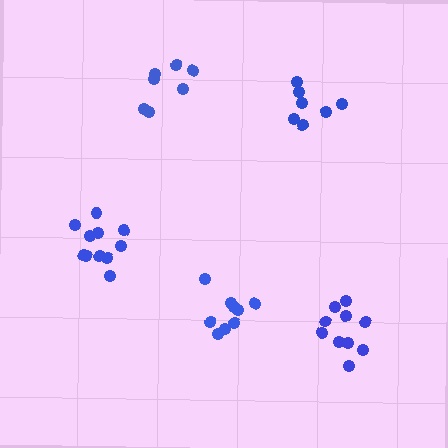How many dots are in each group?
Group 1: 11 dots, Group 2: 7 dots, Group 3: 7 dots, Group 4: 9 dots, Group 5: 10 dots (44 total).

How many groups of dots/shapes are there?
There are 5 groups.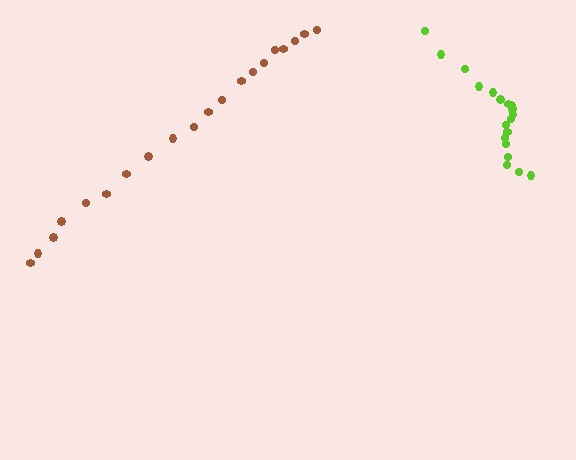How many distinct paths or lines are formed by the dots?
There are 2 distinct paths.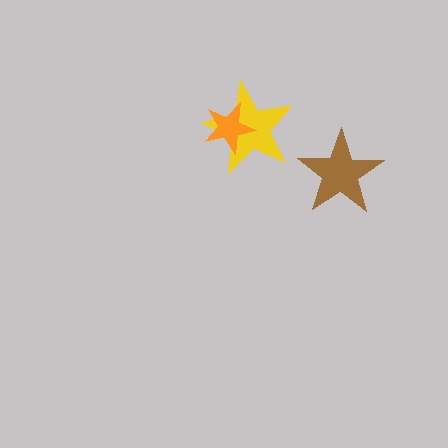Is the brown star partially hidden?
No, no other shape covers it.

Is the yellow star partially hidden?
Yes, it is partially covered by another shape.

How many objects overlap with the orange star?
1 object overlaps with the orange star.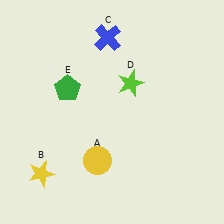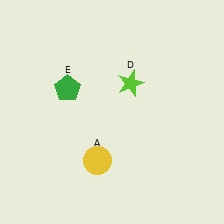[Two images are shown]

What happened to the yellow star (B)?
The yellow star (B) was removed in Image 2. It was in the bottom-left area of Image 1.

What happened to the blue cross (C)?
The blue cross (C) was removed in Image 2. It was in the top-left area of Image 1.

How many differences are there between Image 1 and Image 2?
There are 2 differences between the two images.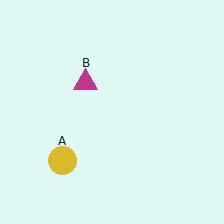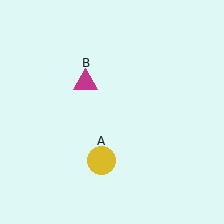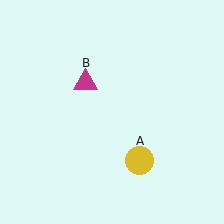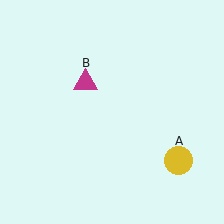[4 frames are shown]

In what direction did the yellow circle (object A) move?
The yellow circle (object A) moved right.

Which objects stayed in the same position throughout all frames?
Magenta triangle (object B) remained stationary.